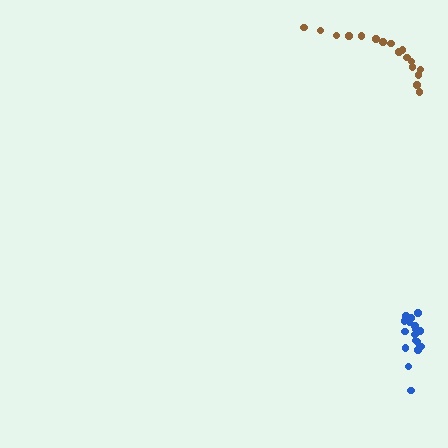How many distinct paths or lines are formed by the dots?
There are 2 distinct paths.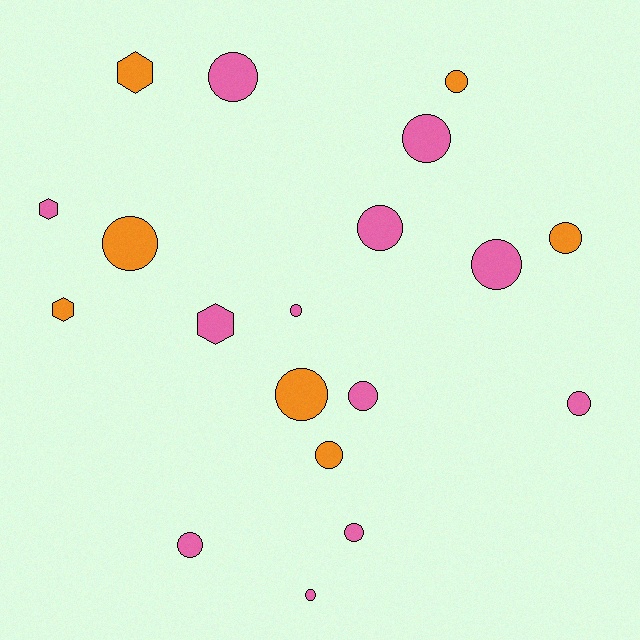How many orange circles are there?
There are 5 orange circles.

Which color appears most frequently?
Pink, with 12 objects.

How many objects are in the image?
There are 19 objects.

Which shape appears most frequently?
Circle, with 15 objects.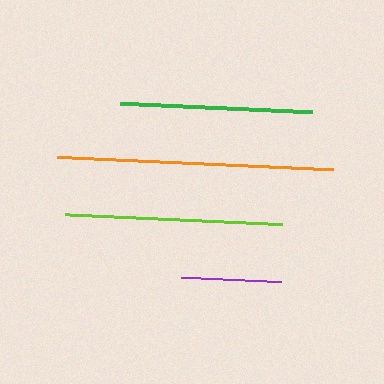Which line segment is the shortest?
The purple line is the shortest at approximately 100 pixels.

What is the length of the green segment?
The green segment is approximately 191 pixels long.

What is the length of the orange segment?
The orange segment is approximately 276 pixels long.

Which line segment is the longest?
The orange line is the longest at approximately 276 pixels.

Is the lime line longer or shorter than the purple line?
The lime line is longer than the purple line.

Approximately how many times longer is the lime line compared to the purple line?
The lime line is approximately 2.2 times the length of the purple line.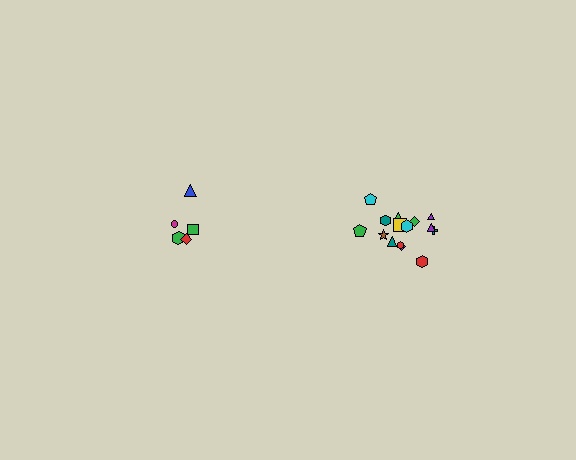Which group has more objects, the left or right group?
The right group.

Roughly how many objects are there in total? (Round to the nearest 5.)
Roughly 20 objects in total.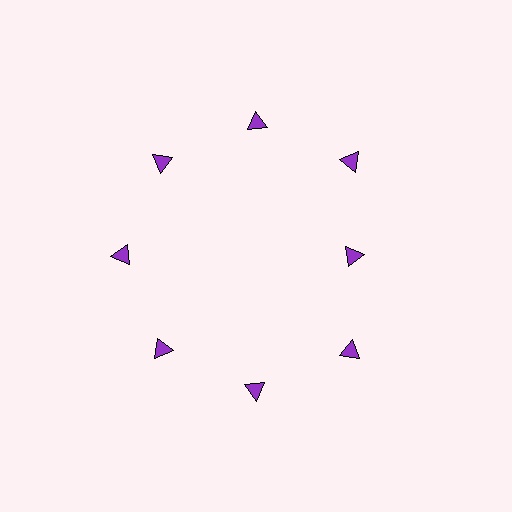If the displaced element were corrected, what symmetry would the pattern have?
It would have 8-fold rotational symmetry — the pattern would map onto itself every 45 degrees.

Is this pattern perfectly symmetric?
No. The 8 purple triangles are arranged in a ring, but one element near the 3 o'clock position is pulled inward toward the center, breaking the 8-fold rotational symmetry.